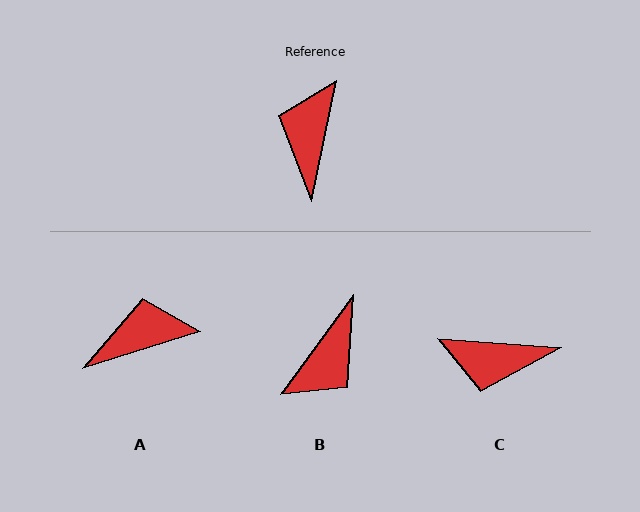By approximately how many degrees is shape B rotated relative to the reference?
Approximately 155 degrees counter-clockwise.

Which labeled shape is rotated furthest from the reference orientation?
B, about 155 degrees away.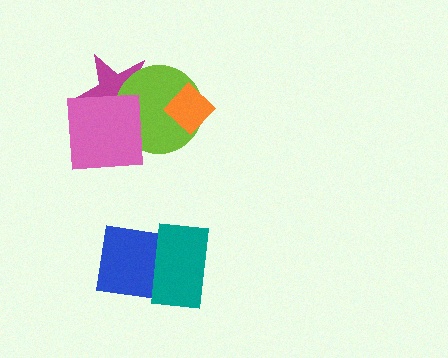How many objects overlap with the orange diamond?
1 object overlaps with the orange diamond.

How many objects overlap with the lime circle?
3 objects overlap with the lime circle.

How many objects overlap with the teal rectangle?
1 object overlaps with the teal rectangle.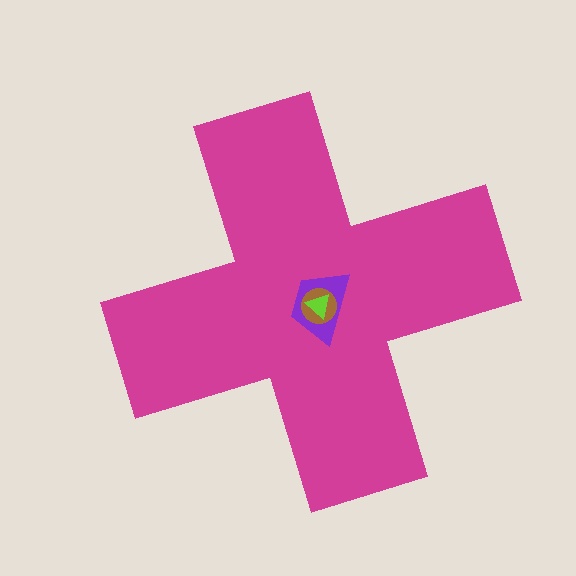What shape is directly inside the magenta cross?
The purple trapezoid.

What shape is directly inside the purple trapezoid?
The brown circle.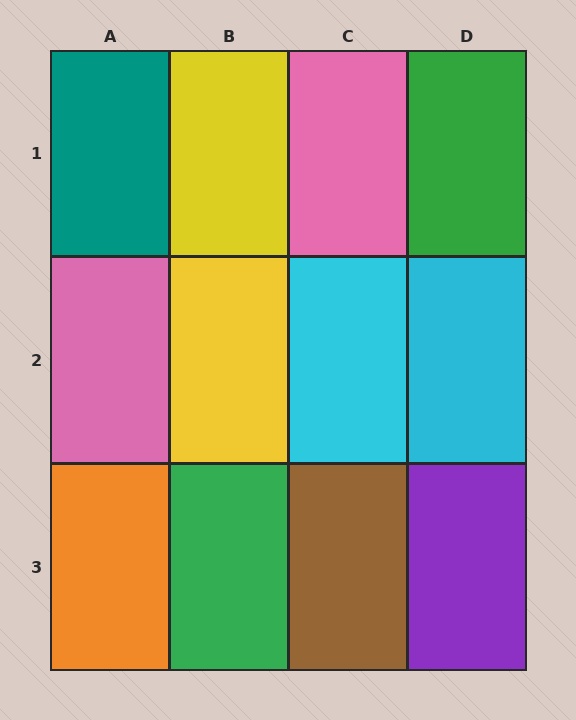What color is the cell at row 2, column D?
Cyan.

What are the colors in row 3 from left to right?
Orange, green, brown, purple.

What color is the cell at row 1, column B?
Yellow.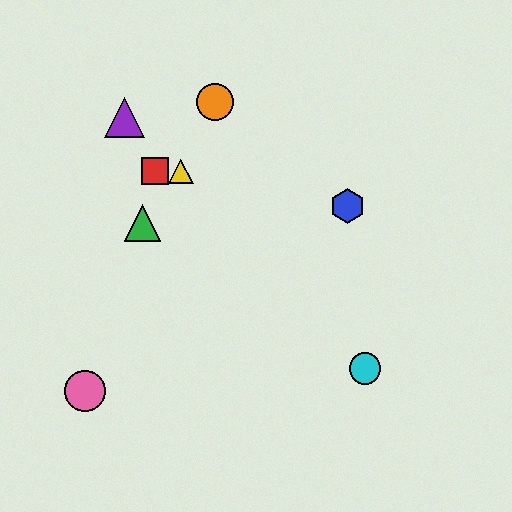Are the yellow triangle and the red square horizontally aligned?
Yes, both are at y≈171.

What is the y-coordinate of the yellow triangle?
The yellow triangle is at y≈171.